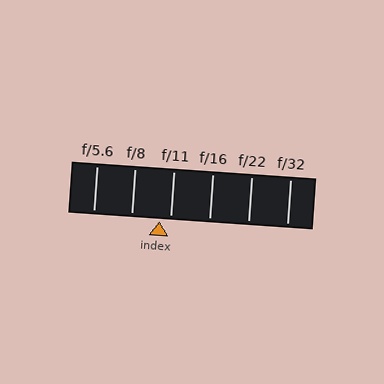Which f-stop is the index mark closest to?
The index mark is closest to f/11.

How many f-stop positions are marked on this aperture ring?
There are 6 f-stop positions marked.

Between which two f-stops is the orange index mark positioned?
The index mark is between f/8 and f/11.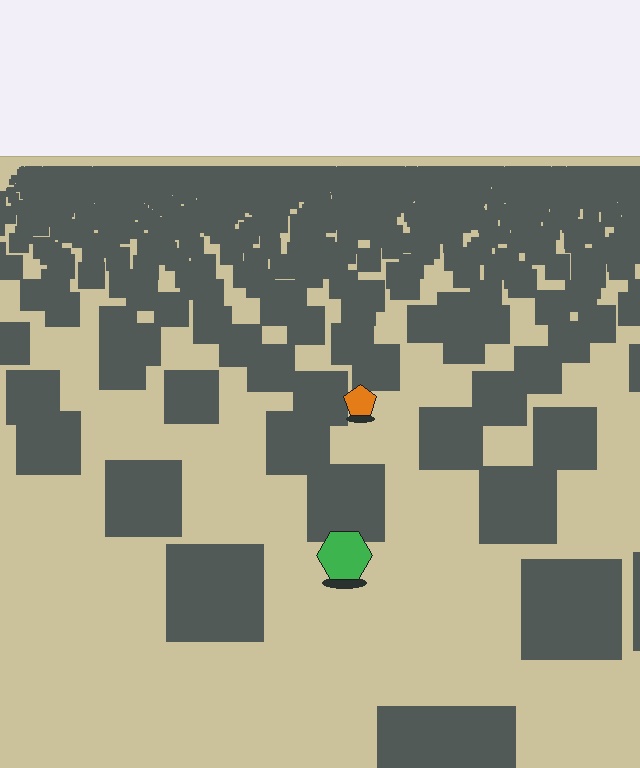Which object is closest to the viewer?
The green hexagon is closest. The texture marks near it are larger and more spread out.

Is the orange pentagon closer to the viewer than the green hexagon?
No. The green hexagon is closer — you can tell from the texture gradient: the ground texture is coarser near it.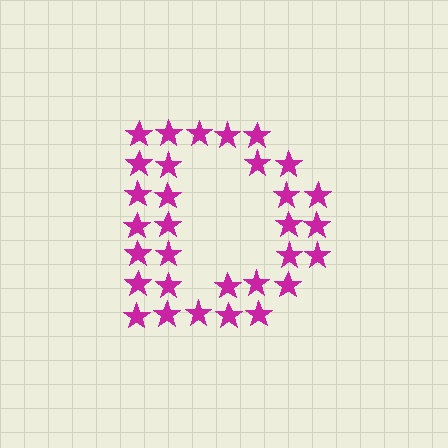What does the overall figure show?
The overall figure shows the letter D.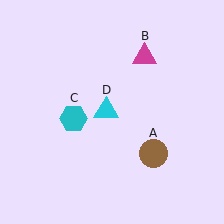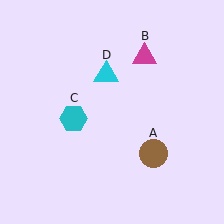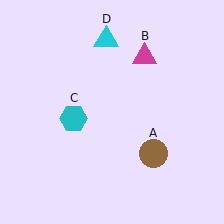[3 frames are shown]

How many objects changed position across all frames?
1 object changed position: cyan triangle (object D).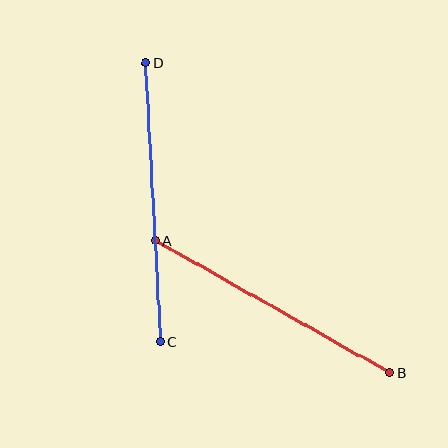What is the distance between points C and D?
The distance is approximately 279 pixels.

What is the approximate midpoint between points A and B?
The midpoint is at approximately (273, 307) pixels.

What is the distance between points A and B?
The distance is approximately 268 pixels.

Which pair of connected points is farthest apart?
Points C and D are farthest apart.